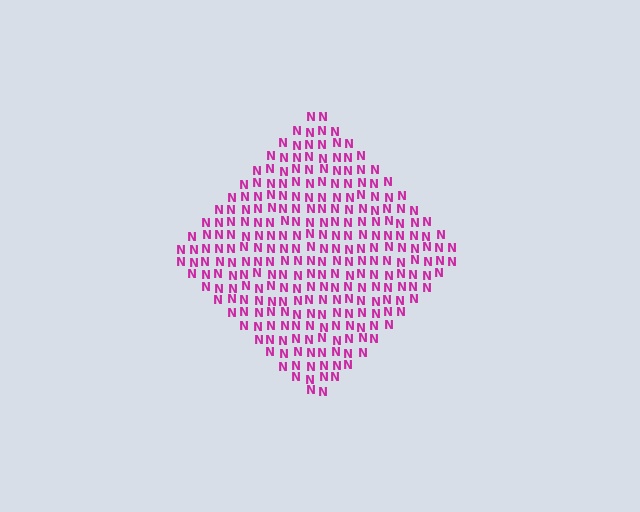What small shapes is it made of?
It is made of small letter N's.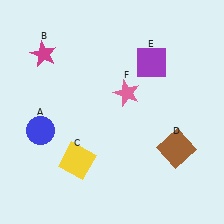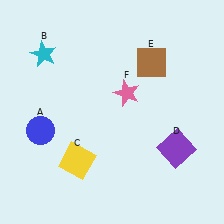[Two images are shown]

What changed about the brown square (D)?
In Image 1, D is brown. In Image 2, it changed to purple.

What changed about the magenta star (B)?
In Image 1, B is magenta. In Image 2, it changed to cyan.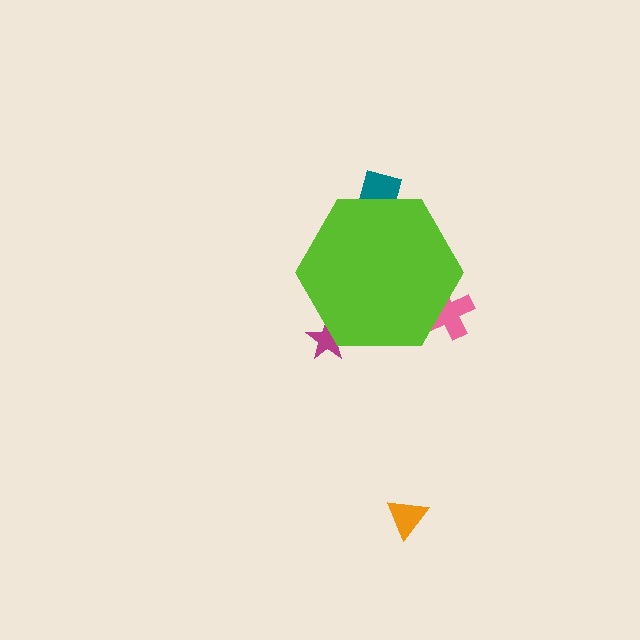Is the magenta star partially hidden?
Yes, the magenta star is partially hidden behind the lime hexagon.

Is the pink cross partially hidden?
Yes, the pink cross is partially hidden behind the lime hexagon.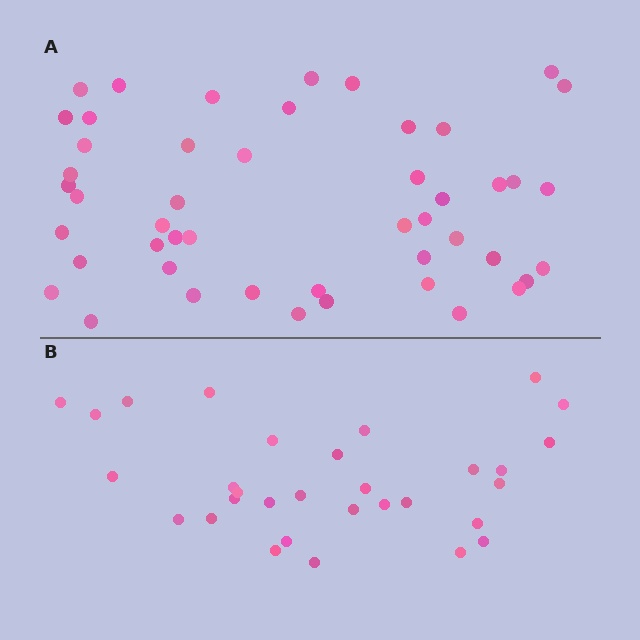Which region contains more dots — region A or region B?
Region A (the top region) has more dots.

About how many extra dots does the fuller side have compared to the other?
Region A has approximately 15 more dots than region B.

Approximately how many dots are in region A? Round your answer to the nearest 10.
About 50 dots. (The exact count is 48, which rounds to 50.)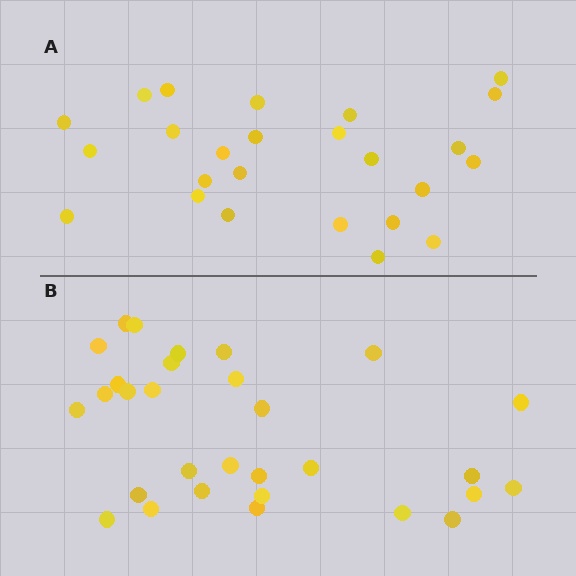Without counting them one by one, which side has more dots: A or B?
Region B (the bottom region) has more dots.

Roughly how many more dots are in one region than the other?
Region B has about 5 more dots than region A.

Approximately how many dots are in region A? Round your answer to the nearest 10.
About 20 dots. (The exact count is 25, which rounds to 20.)